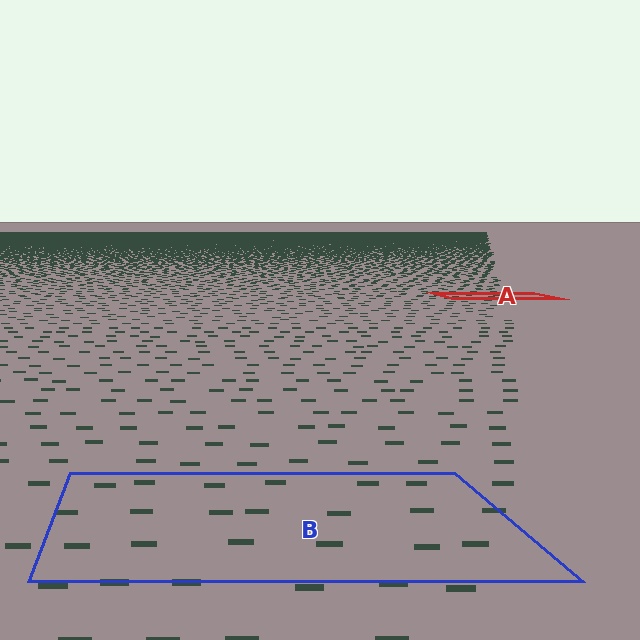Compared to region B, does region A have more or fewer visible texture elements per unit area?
Region A has more texture elements per unit area — they are packed more densely because it is farther away.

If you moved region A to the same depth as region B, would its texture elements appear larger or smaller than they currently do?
They would appear larger. At a closer depth, the same texture elements are projected at a bigger on-screen size.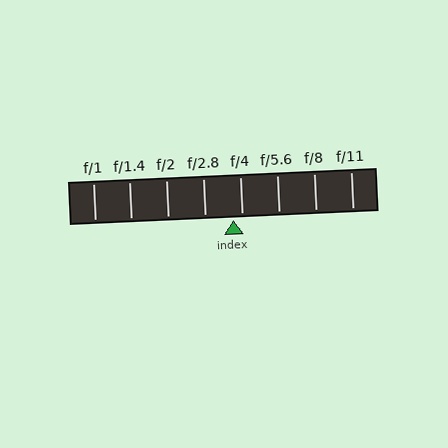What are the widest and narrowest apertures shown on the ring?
The widest aperture shown is f/1 and the narrowest is f/11.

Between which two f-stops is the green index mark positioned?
The index mark is between f/2.8 and f/4.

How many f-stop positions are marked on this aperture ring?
There are 8 f-stop positions marked.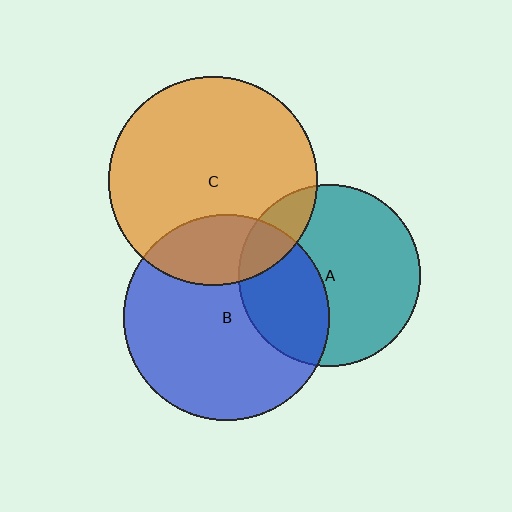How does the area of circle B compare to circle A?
Approximately 1.3 times.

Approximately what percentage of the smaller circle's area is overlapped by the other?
Approximately 35%.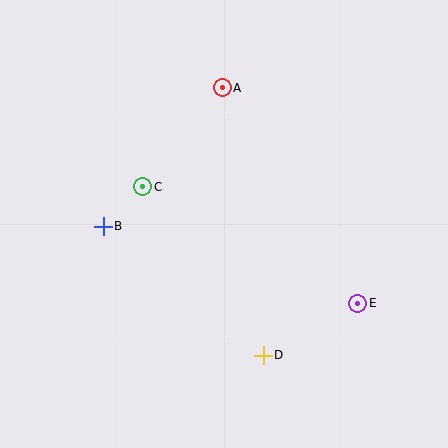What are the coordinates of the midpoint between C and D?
The midpoint between C and D is at (203, 271).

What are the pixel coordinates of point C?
Point C is at (143, 187).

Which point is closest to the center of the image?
Point C at (143, 187) is closest to the center.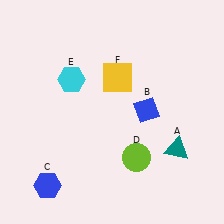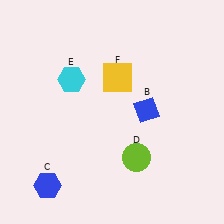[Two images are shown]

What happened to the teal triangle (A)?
The teal triangle (A) was removed in Image 2. It was in the bottom-right area of Image 1.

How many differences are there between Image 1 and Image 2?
There is 1 difference between the two images.